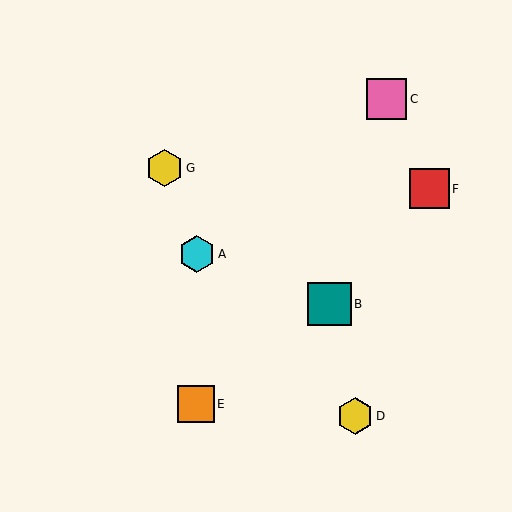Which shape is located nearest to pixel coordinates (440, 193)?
The red square (labeled F) at (429, 189) is nearest to that location.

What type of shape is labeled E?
Shape E is an orange square.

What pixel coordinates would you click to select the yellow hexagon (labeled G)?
Click at (164, 168) to select the yellow hexagon G.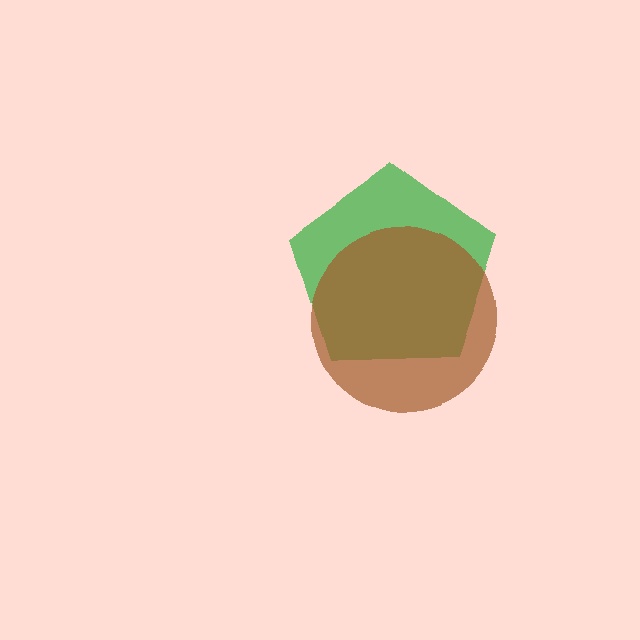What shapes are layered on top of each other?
The layered shapes are: a green pentagon, a brown circle.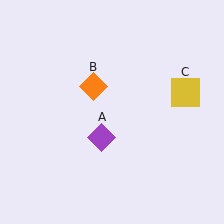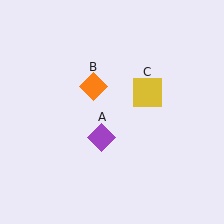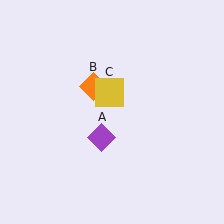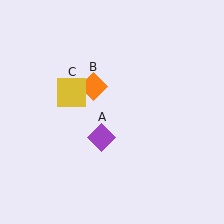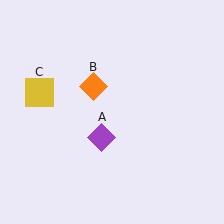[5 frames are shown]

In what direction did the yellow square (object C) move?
The yellow square (object C) moved left.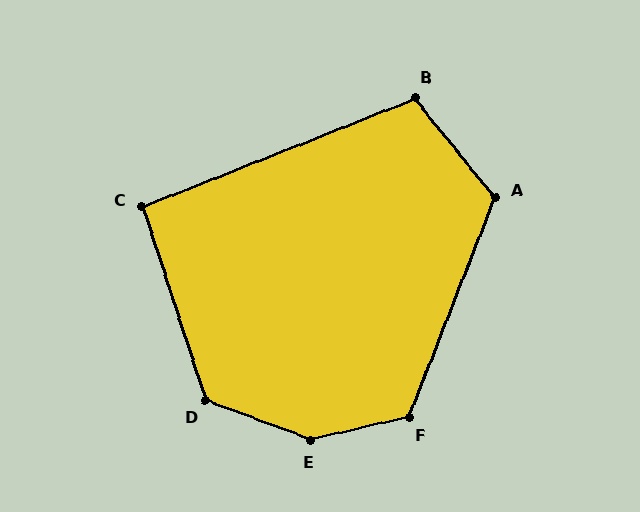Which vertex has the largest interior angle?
E, at approximately 146 degrees.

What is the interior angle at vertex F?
Approximately 124 degrees (obtuse).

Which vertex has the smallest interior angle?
C, at approximately 94 degrees.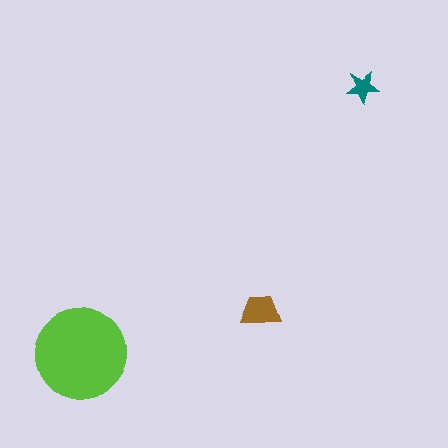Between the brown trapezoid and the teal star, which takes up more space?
The brown trapezoid.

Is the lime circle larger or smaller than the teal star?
Larger.